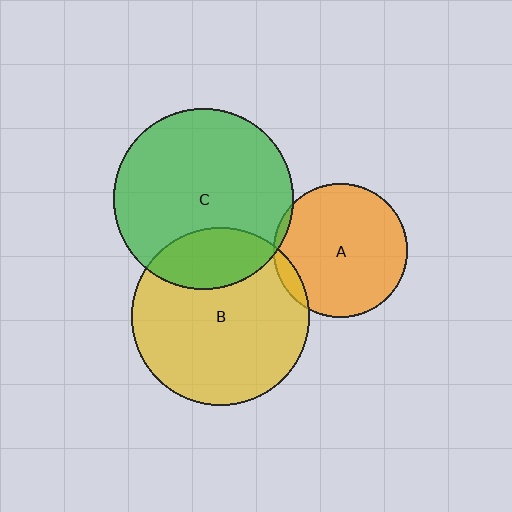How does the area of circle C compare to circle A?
Approximately 1.8 times.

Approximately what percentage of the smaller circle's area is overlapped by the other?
Approximately 5%.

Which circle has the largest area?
Circle C (green).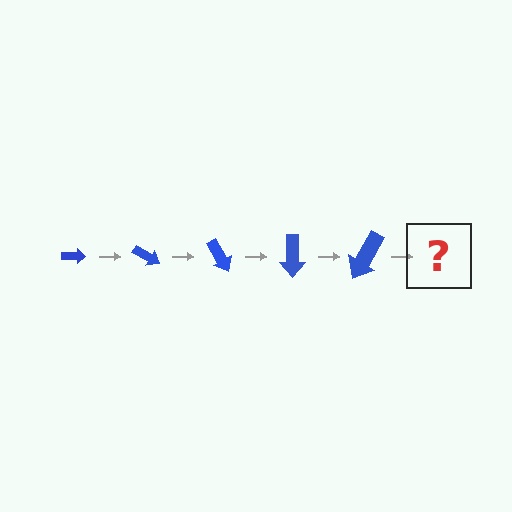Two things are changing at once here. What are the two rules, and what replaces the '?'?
The two rules are that the arrow grows larger each step and it rotates 30 degrees each step. The '?' should be an arrow, larger than the previous one and rotated 150 degrees from the start.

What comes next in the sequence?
The next element should be an arrow, larger than the previous one and rotated 150 degrees from the start.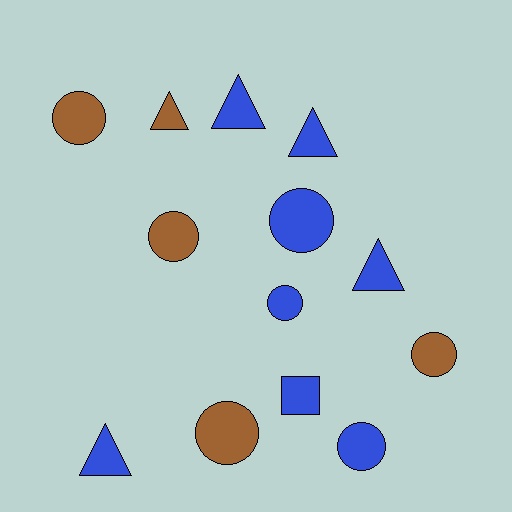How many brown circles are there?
There are 4 brown circles.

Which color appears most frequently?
Blue, with 8 objects.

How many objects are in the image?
There are 13 objects.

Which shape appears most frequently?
Circle, with 7 objects.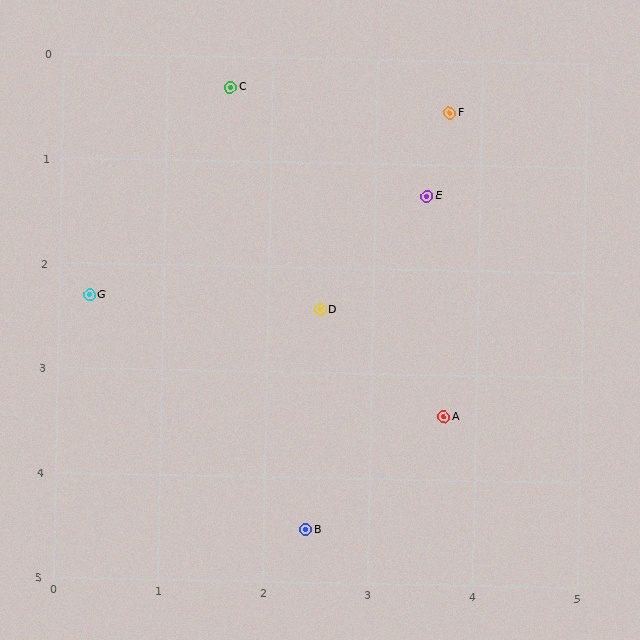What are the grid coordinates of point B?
Point B is at approximately (2.4, 4.5).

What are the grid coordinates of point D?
Point D is at approximately (2.5, 2.4).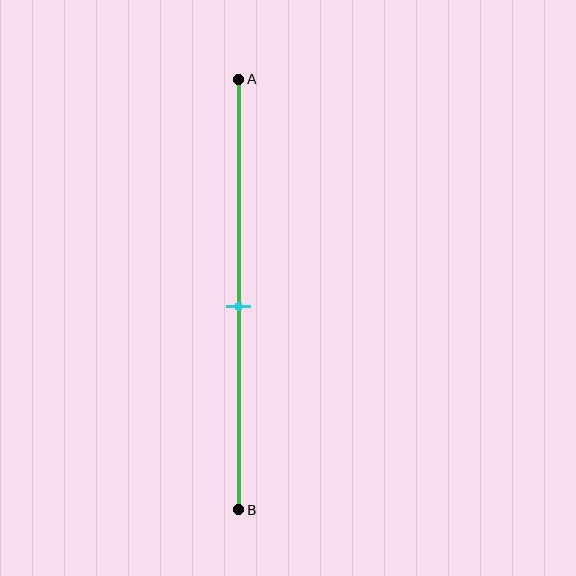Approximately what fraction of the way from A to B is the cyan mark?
The cyan mark is approximately 55% of the way from A to B.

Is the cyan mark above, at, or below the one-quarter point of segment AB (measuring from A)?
The cyan mark is below the one-quarter point of segment AB.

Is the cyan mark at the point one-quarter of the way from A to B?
No, the mark is at about 55% from A, not at the 25% one-quarter point.